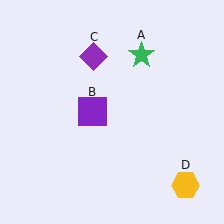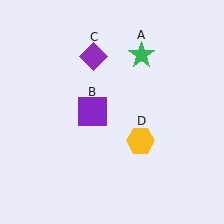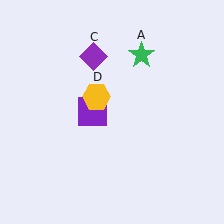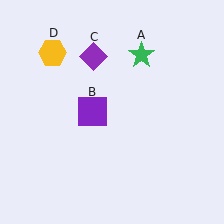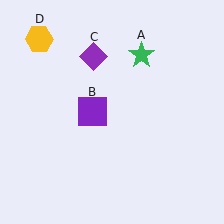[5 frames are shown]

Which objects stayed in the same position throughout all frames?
Green star (object A) and purple square (object B) and purple diamond (object C) remained stationary.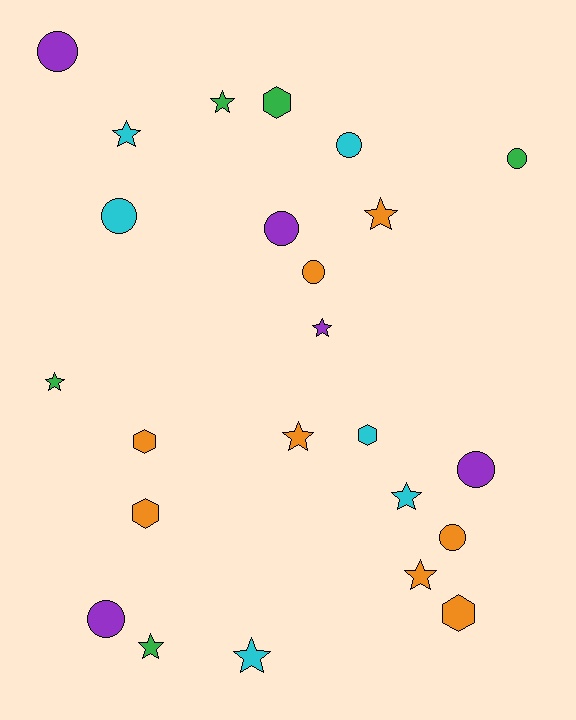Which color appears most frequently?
Orange, with 8 objects.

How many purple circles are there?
There are 4 purple circles.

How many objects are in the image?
There are 24 objects.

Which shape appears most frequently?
Star, with 10 objects.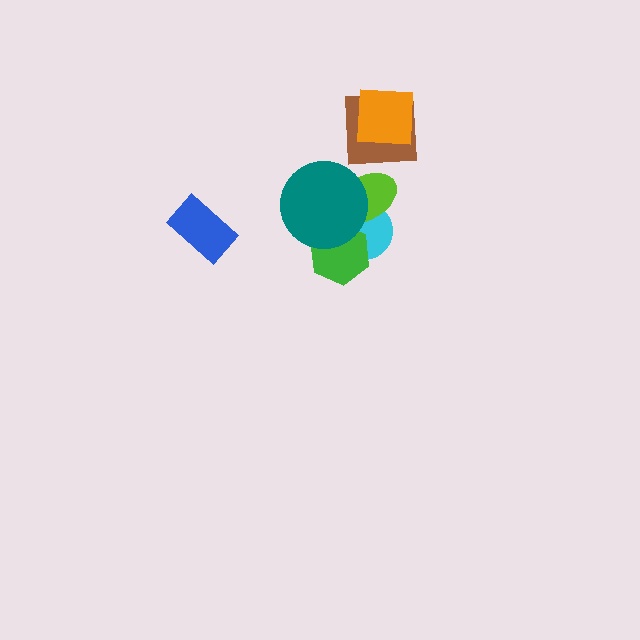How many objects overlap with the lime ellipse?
2 objects overlap with the lime ellipse.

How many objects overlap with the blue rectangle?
0 objects overlap with the blue rectangle.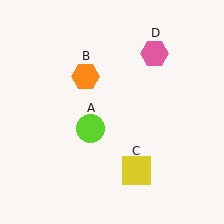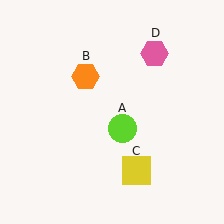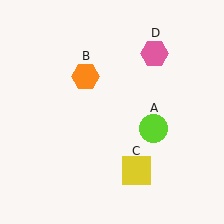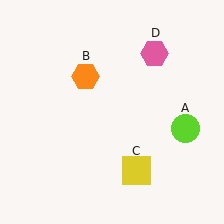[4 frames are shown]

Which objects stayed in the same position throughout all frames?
Orange hexagon (object B) and yellow square (object C) and pink hexagon (object D) remained stationary.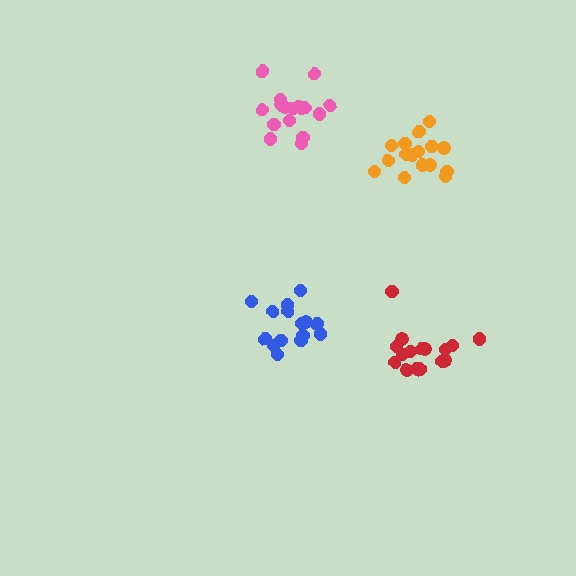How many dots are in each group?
Group 1: 15 dots, Group 2: 16 dots, Group 3: 16 dots, Group 4: 17 dots (64 total).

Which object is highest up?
The pink cluster is topmost.